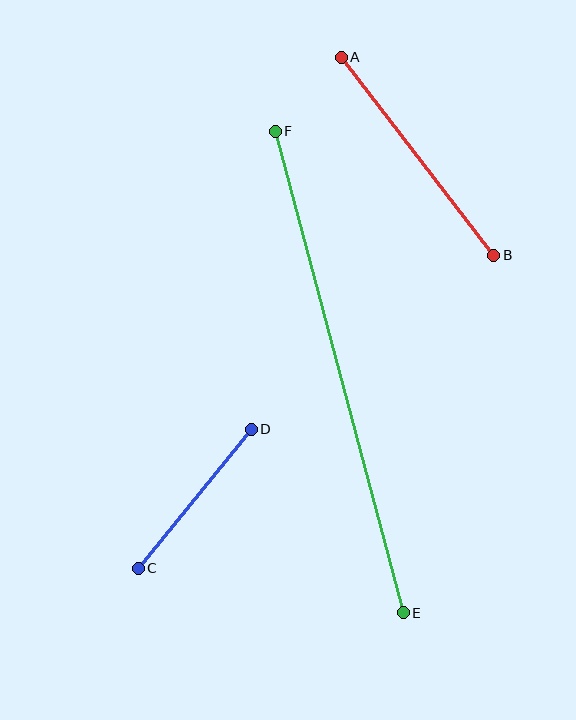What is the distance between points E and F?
The distance is approximately 498 pixels.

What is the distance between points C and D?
The distance is approximately 179 pixels.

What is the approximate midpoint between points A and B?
The midpoint is at approximately (418, 156) pixels.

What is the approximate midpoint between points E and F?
The midpoint is at approximately (339, 372) pixels.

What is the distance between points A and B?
The distance is approximately 250 pixels.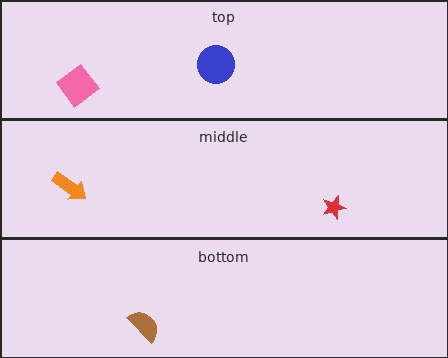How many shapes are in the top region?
2.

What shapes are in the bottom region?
The brown semicircle.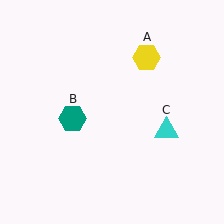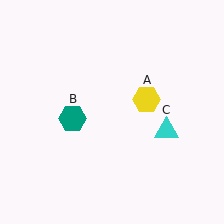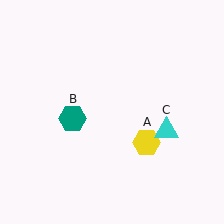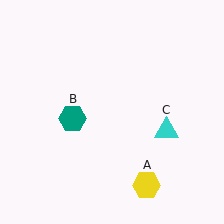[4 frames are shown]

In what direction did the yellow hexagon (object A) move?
The yellow hexagon (object A) moved down.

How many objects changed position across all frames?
1 object changed position: yellow hexagon (object A).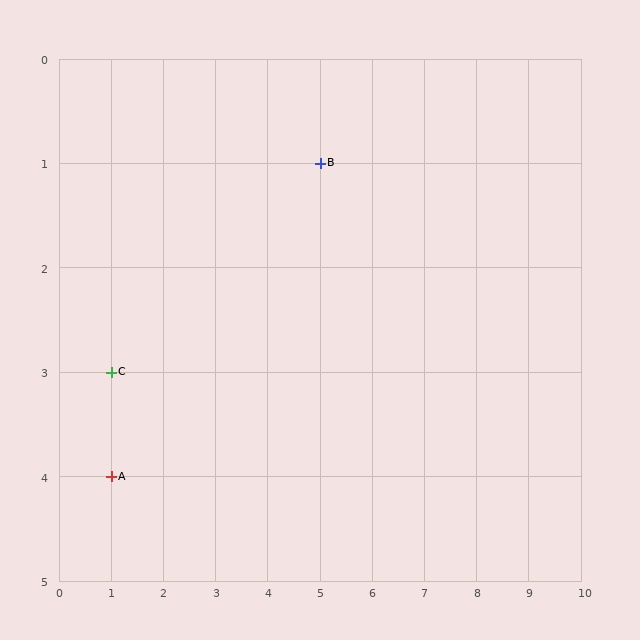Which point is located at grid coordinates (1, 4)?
Point A is at (1, 4).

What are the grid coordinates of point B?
Point B is at grid coordinates (5, 1).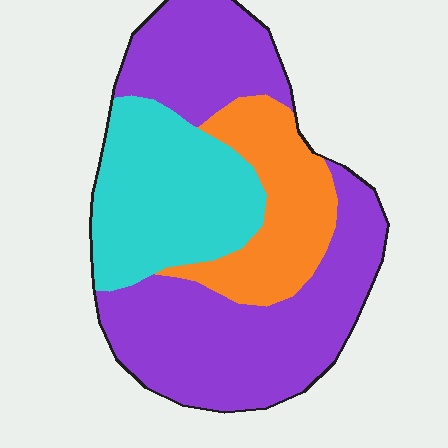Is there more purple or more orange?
Purple.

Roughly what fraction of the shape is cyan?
Cyan covers 27% of the shape.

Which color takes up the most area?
Purple, at roughly 55%.